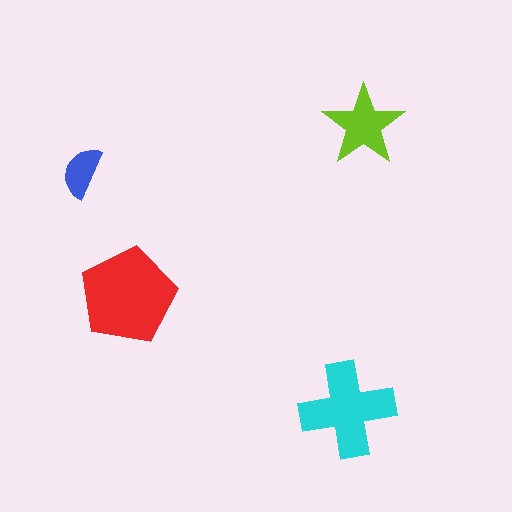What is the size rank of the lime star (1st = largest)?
3rd.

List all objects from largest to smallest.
The red pentagon, the cyan cross, the lime star, the blue semicircle.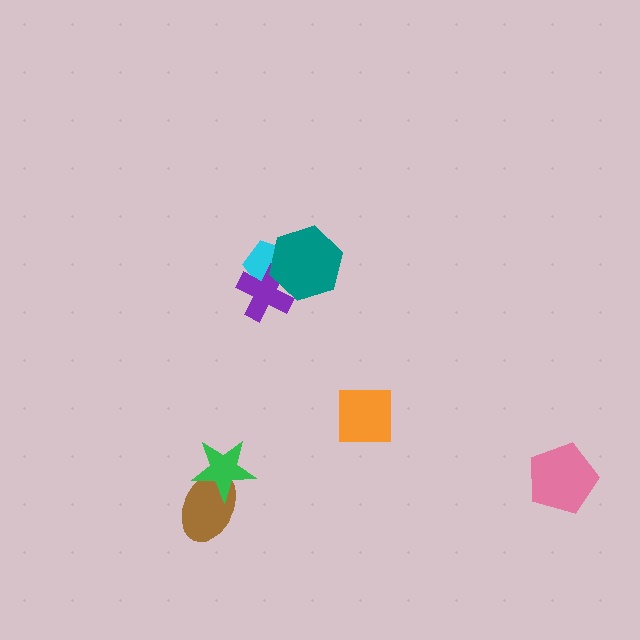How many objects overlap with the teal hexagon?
2 objects overlap with the teal hexagon.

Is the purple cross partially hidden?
Yes, it is partially covered by another shape.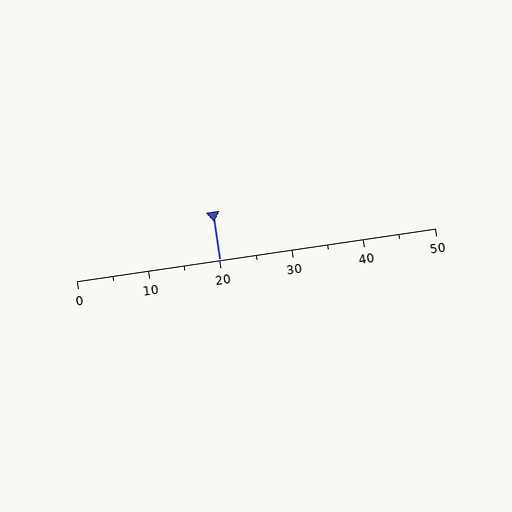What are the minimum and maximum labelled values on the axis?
The axis runs from 0 to 50.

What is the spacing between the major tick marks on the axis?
The major ticks are spaced 10 apart.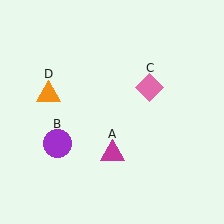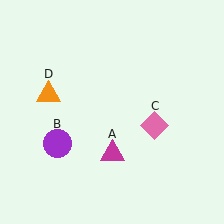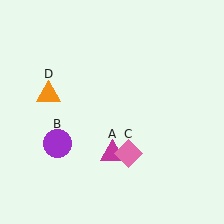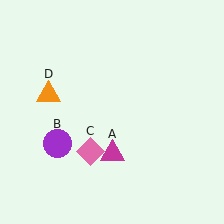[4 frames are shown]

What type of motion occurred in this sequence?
The pink diamond (object C) rotated clockwise around the center of the scene.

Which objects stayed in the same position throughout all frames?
Magenta triangle (object A) and purple circle (object B) and orange triangle (object D) remained stationary.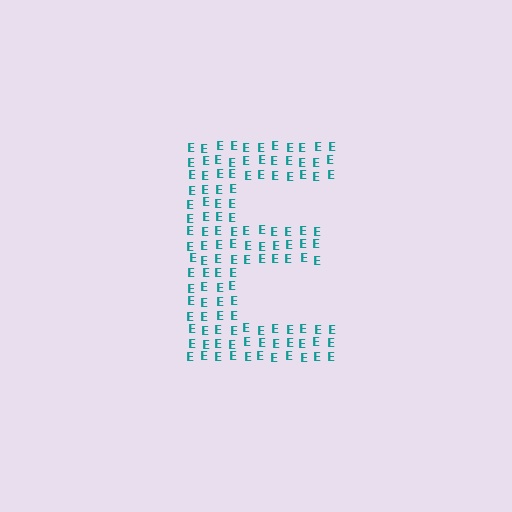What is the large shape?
The large shape is the letter E.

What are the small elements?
The small elements are letter E's.